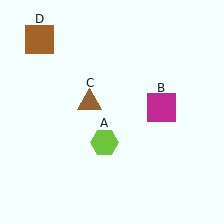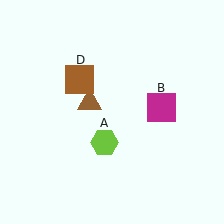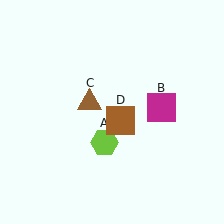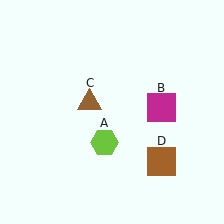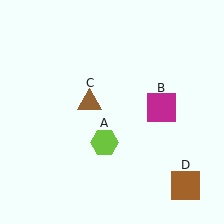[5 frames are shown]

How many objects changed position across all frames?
1 object changed position: brown square (object D).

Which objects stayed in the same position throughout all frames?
Lime hexagon (object A) and magenta square (object B) and brown triangle (object C) remained stationary.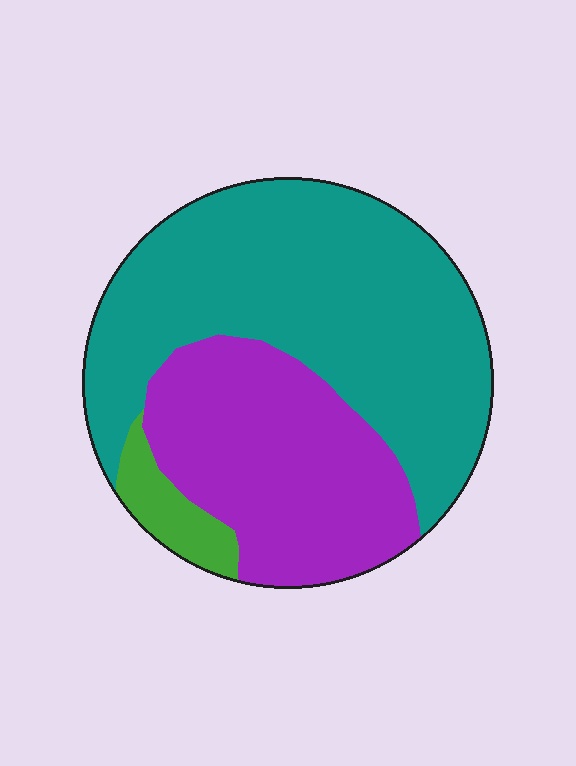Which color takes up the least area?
Green, at roughly 5%.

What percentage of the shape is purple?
Purple takes up about one third (1/3) of the shape.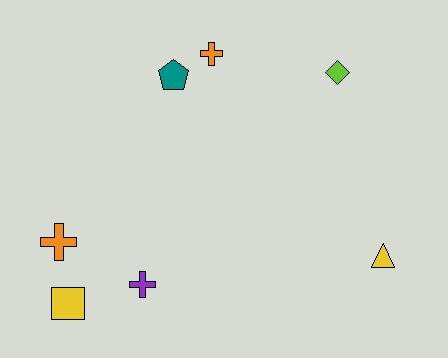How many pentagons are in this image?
There is 1 pentagon.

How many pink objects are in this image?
There are no pink objects.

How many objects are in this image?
There are 7 objects.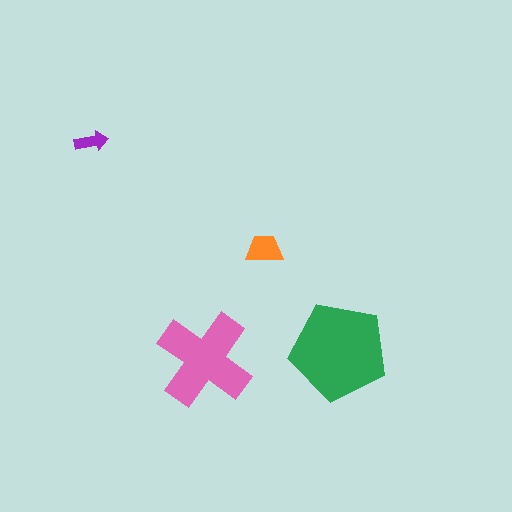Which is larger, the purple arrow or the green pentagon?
The green pentagon.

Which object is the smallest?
The purple arrow.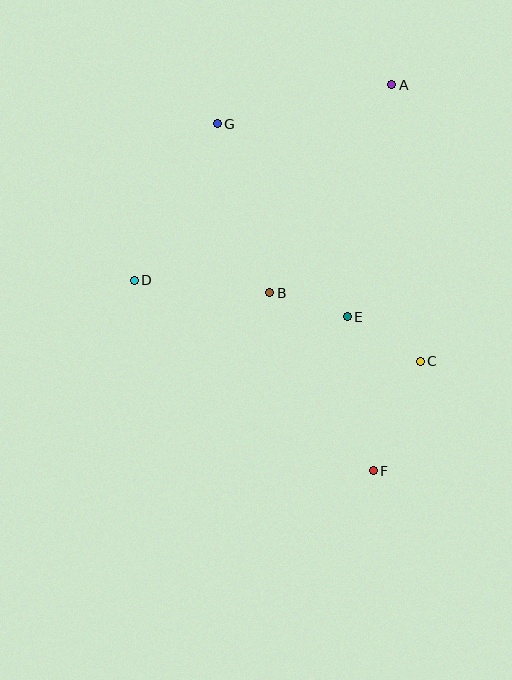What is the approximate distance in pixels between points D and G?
The distance between D and G is approximately 177 pixels.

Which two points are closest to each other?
Points B and E are closest to each other.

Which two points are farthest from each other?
Points A and F are farthest from each other.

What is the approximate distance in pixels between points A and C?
The distance between A and C is approximately 278 pixels.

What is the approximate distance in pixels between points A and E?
The distance between A and E is approximately 236 pixels.